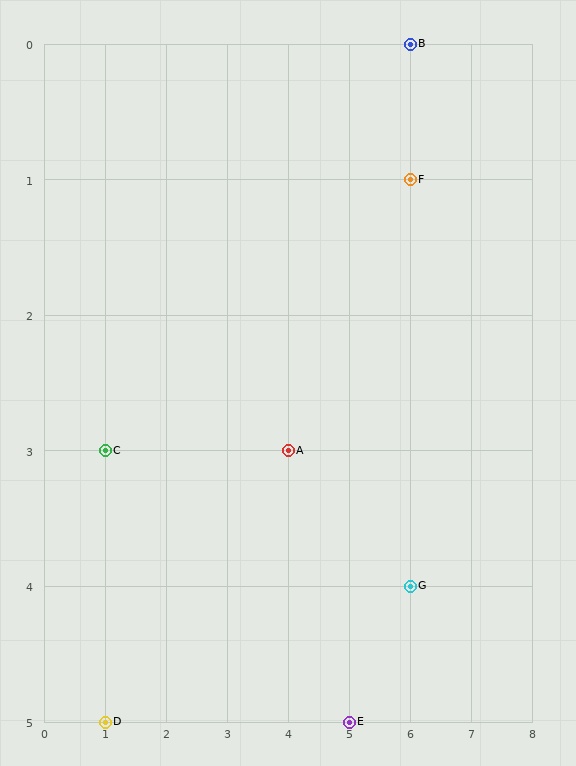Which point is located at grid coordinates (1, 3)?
Point C is at (1, 3).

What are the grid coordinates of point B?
Point B is at grid coordinates (6, 0).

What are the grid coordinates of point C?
Point C is at grid coordinates (1, 3).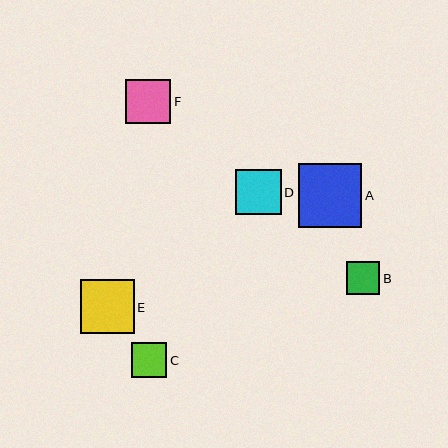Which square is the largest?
Square A is the largest with a size of approximately 63 pixels.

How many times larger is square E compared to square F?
Square E is approximately 1.2 times the size of square F.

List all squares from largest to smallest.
From largest to smallest: A, E, D, F, C, B.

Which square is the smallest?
Square B is the smallest with a size of approximately 33 pixels.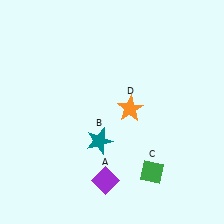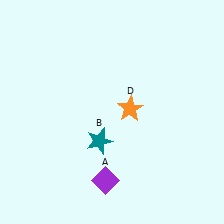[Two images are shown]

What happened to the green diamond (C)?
The green diamond (C) was removed in Image 2. It was in the bottom-right area of Image 1.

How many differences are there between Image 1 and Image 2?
There is 1 difference between the two images.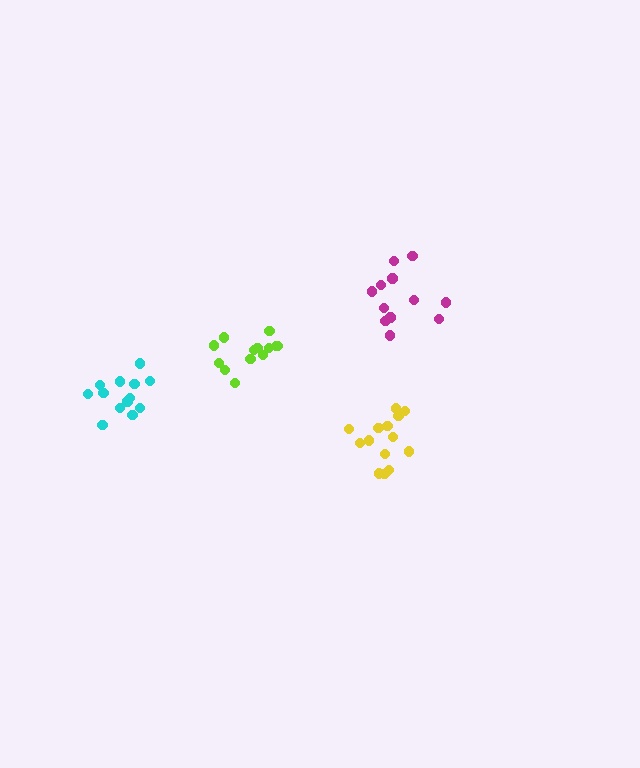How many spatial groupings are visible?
There are 4 spatial groupings.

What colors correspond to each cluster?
The clusters are colored: magenta, yellow, lime, cyan.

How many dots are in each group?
Group 1: 12 dots, Group 2: 14 dots, Group 3: 13 dots, Group 4: 13 dots (52 total).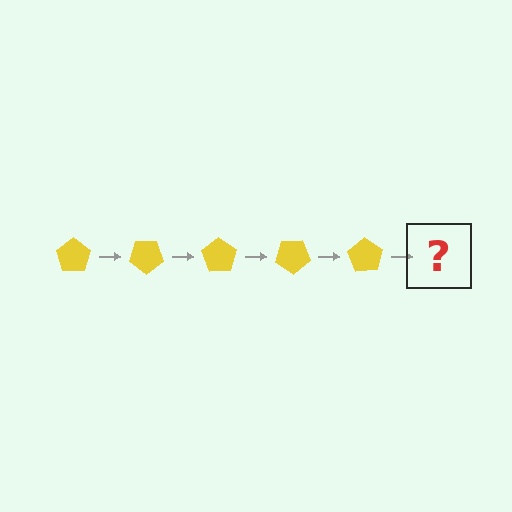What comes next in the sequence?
The next element should be a yellow pentagon rotated 175 degrees.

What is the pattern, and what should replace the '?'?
The pattern is that the pentagon rotates 35 degrees each step. The '?' should be a yellow pentagon rotated 175 degrees.